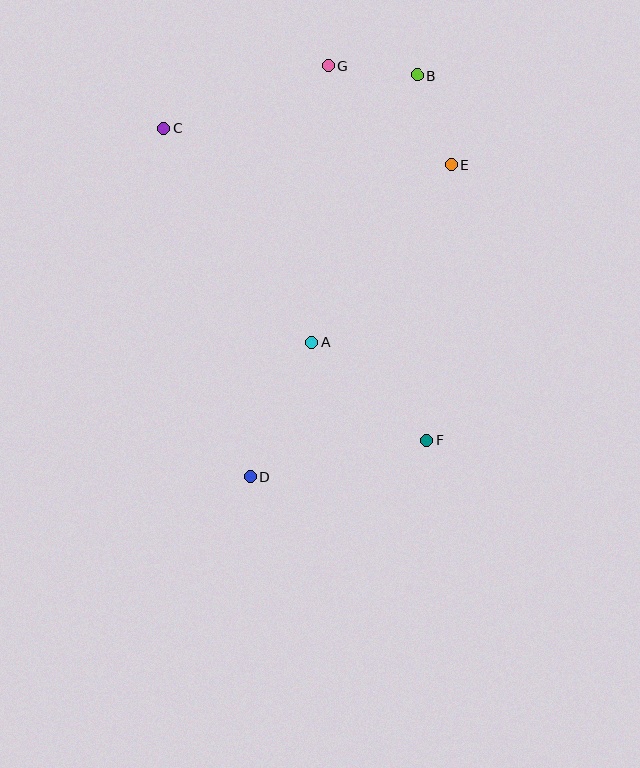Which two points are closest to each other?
Points B and G are closest to each other.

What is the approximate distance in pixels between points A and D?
The distance between A and D is approximately 148 pixels.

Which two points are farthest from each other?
Points B and D are farthest from each other.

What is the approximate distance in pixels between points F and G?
The distance between F and G is approximately 387 pixels.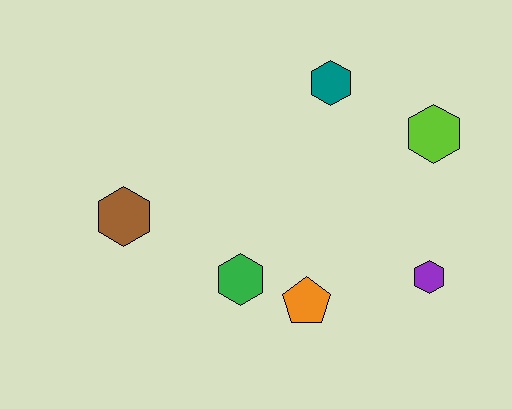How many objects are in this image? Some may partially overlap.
There are 6 objects.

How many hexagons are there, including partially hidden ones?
There are 5 hexagons.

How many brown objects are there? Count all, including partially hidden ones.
There is 1 brown object.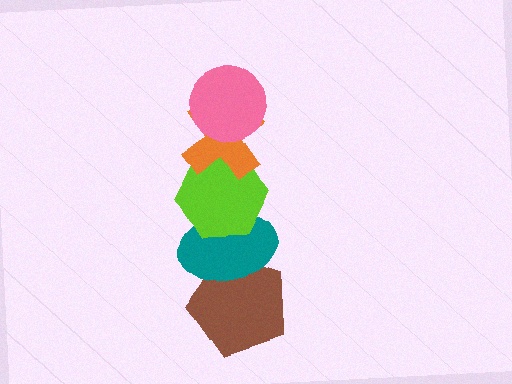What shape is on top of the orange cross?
The pink circle is on top of the orange cross.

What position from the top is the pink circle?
The pink circle is 1st from the top.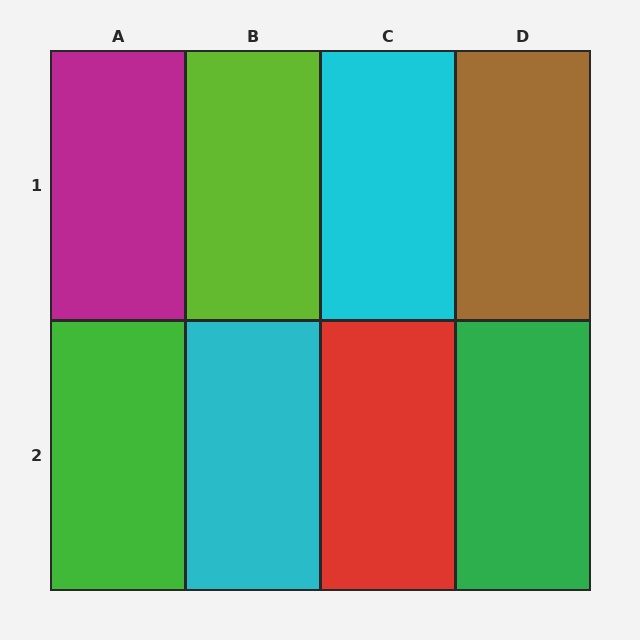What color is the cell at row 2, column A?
Green.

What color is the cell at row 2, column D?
Green.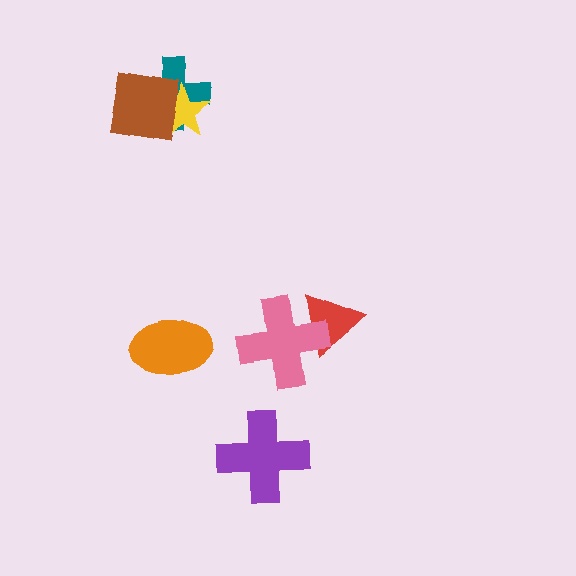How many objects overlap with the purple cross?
0 objects overlap with the purple cross.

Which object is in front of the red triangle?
The pink cross is in front of the red triangle.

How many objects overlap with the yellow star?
2 objects overlap with the yellow star.